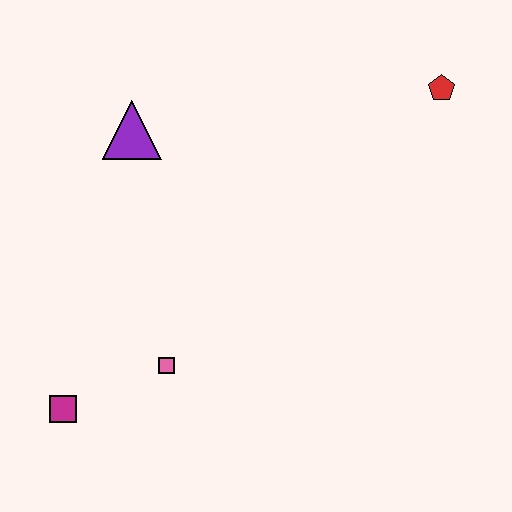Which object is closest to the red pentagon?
The purple triangle is closest to the red pentagon.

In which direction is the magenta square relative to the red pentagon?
The magenta square is to the left of the red pentagon.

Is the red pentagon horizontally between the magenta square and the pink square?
No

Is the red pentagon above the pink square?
Yes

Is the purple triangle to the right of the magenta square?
Yes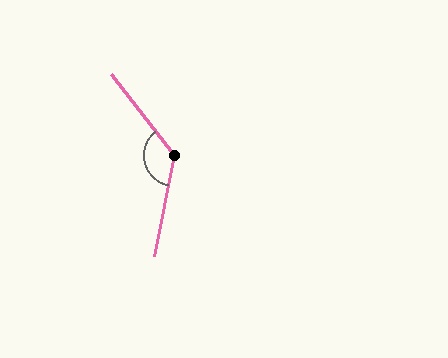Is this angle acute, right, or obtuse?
It is obtuse.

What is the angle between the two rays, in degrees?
Approximately 131 degrees.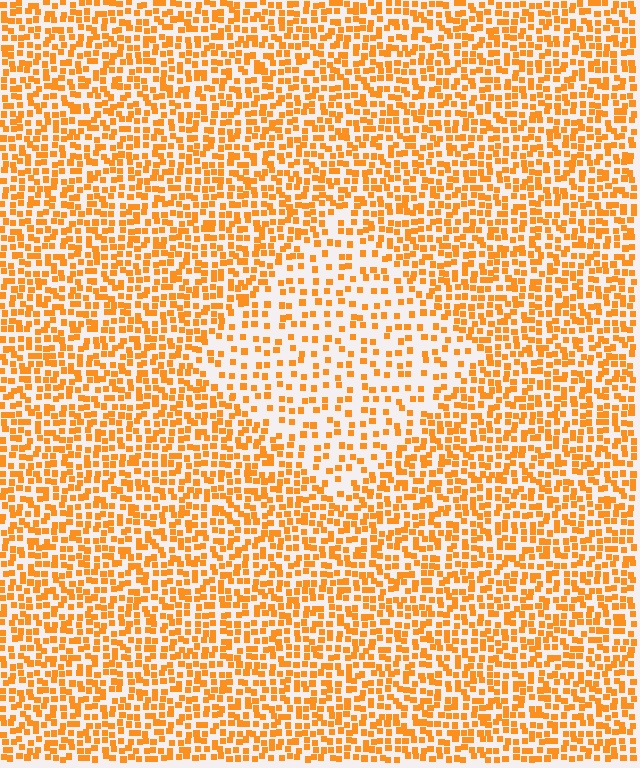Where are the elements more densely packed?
The elements are more densely packed outside the diamond boundary.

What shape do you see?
I see a diamond.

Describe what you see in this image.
The image contains small orange elements arranged at two different densities. A diamond-shaped region is visible where the elements are less densely packed than the surrounding area.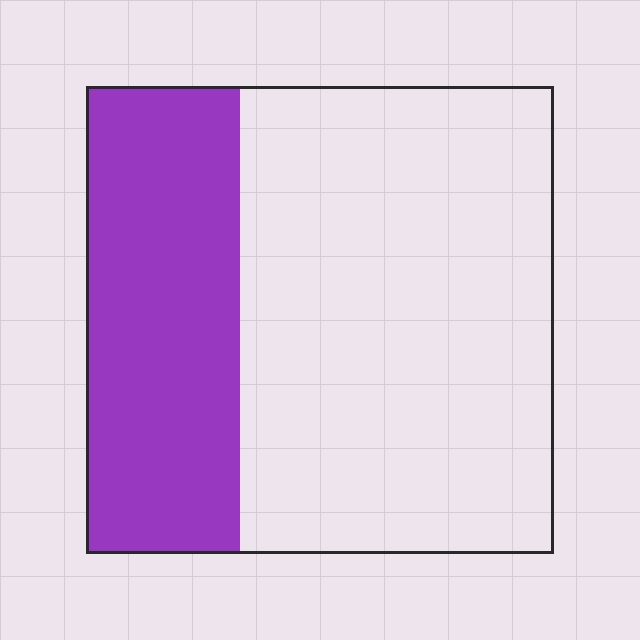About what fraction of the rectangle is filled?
About one third (1/3).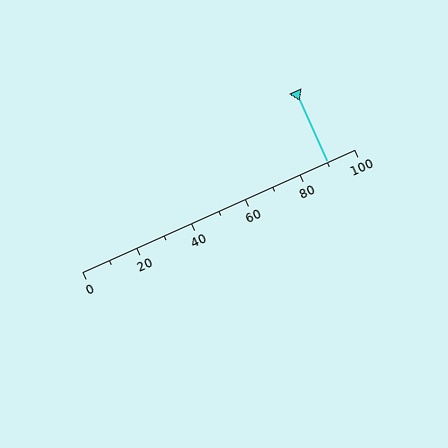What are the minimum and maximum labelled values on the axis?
The axis runs from 0 to 100.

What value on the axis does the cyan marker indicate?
The marker indicates approximately 90.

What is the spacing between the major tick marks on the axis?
The major ticks are spaced 20 apart.